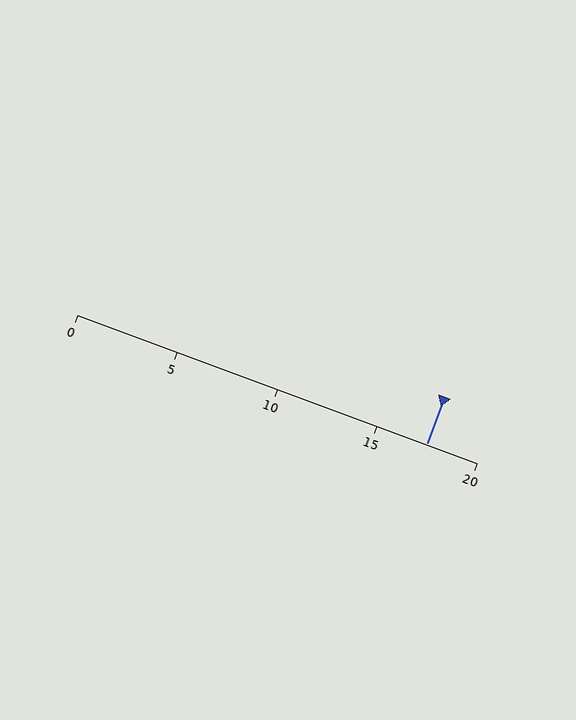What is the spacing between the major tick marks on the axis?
The major ticks are spaced 5 apart.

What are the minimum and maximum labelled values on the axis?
The axis runs from 0 to 20.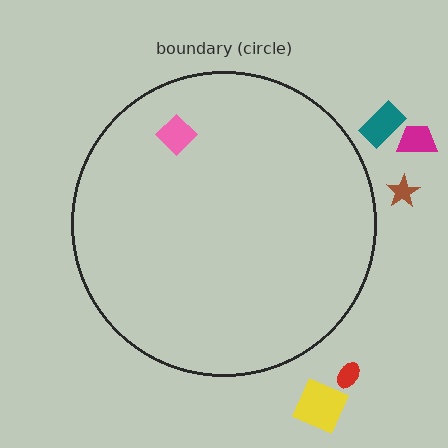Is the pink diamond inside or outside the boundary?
Inside.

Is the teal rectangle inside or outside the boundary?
Outside.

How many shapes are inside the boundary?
1 inside, 5 outside.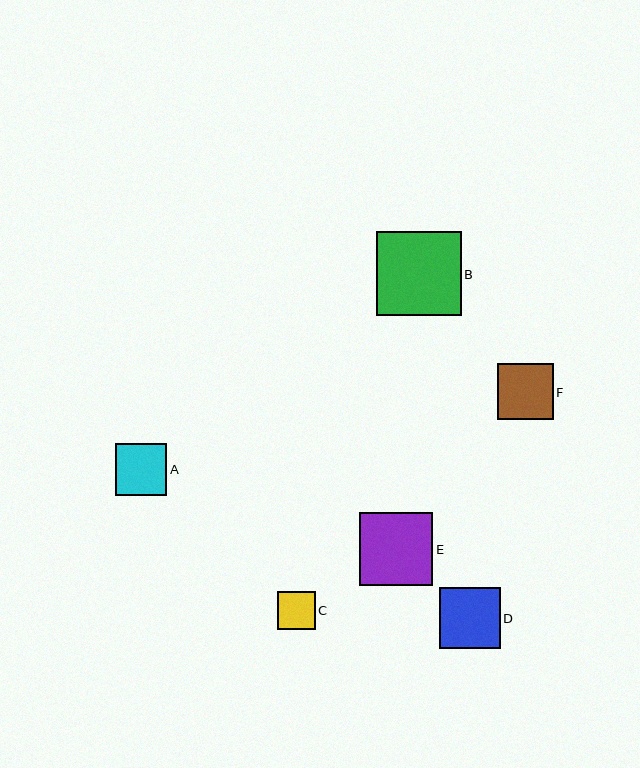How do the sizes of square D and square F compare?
Square D and square F are approximately the same size.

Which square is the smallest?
Square C is the smallest with a size of approximately 38 pixels.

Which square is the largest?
Square B is the largest with a size of approximately 85 pixels.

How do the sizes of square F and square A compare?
Square F and square A are approximately the same size.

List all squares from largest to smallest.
From largest to smallest: B, E, D, F, A, C.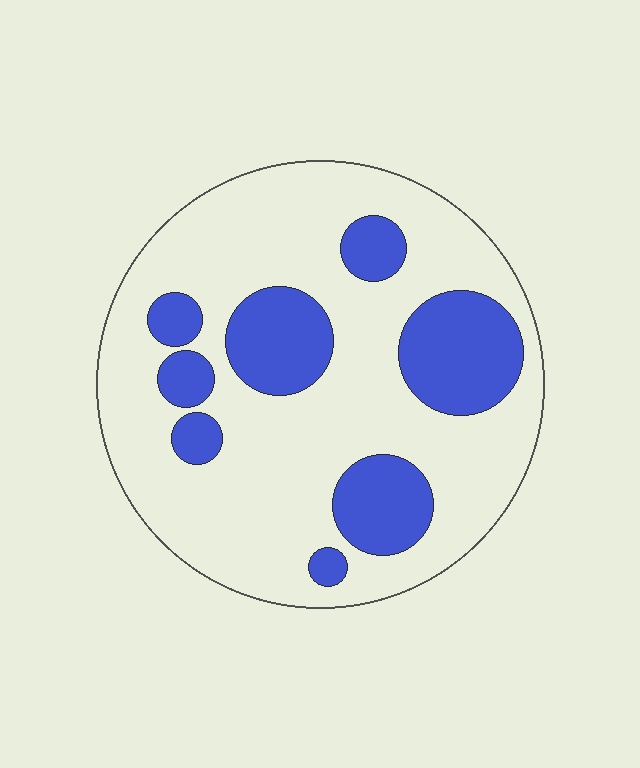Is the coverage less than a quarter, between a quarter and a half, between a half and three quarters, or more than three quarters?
Between a quarter and a half.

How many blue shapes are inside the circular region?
8.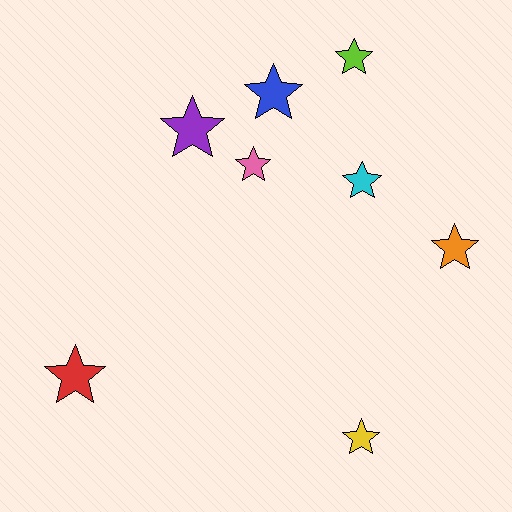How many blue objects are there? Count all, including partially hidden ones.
There is 1 blue object.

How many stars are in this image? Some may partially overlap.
There are 8 stars.